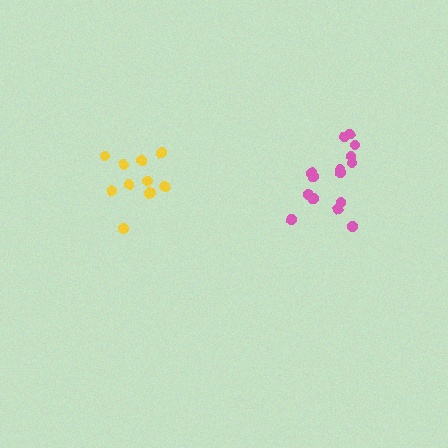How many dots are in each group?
Group 1: 11 dots, Group 2: 15 dots (26 total).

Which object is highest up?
The yellow cluster is topmost.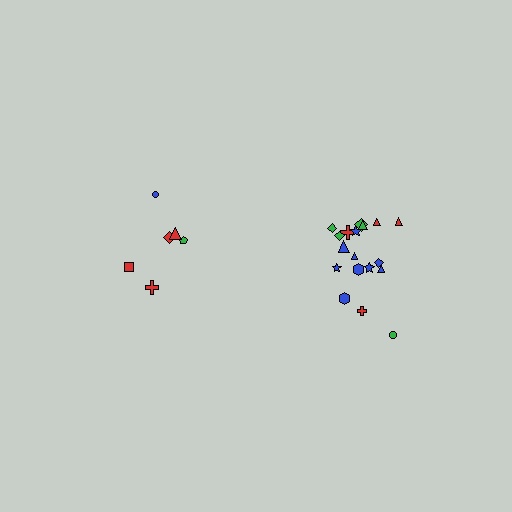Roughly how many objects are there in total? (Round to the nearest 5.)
Roughly 25 objects in total.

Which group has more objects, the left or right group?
The right group.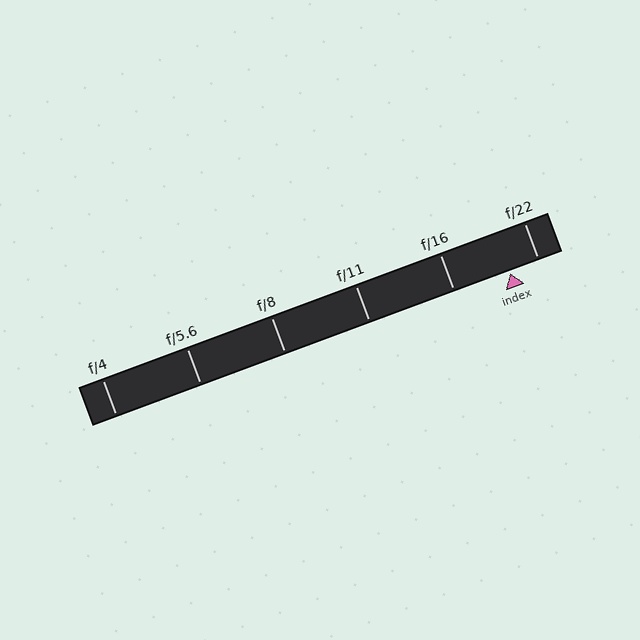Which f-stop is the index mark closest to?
The index mark is closest to f/22.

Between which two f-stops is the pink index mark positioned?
The index mark is between f/16 and f/22.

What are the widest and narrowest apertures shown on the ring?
The widest aperture shown is f/4 and the narrowest is f/22.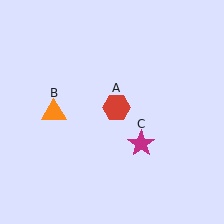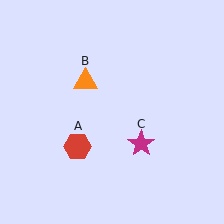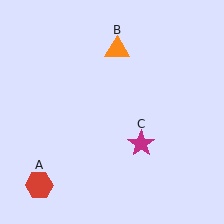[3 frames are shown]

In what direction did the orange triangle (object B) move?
The orange triangle (object B) moved up and to the right.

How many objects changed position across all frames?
2 objects changed position: red hexagon (object A), orange triangle (object B).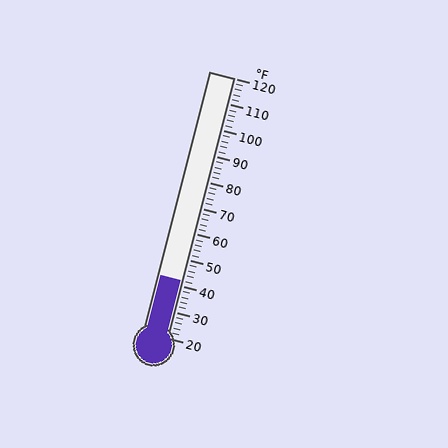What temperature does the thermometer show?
The thermometer shows approximately 42°F.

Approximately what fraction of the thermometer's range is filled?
The thermometer is filled to approximately 20% of its range.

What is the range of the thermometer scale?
The thermometer scale ranges from 20°F to 120°F.